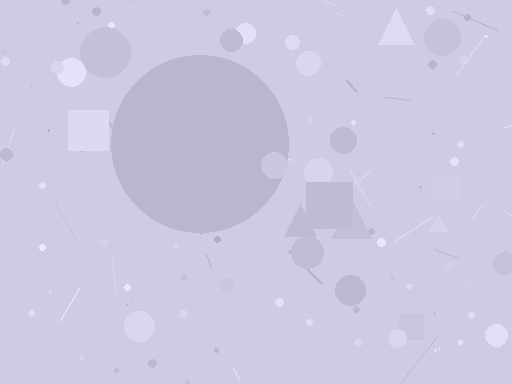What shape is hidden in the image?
A circle is hidden in the image.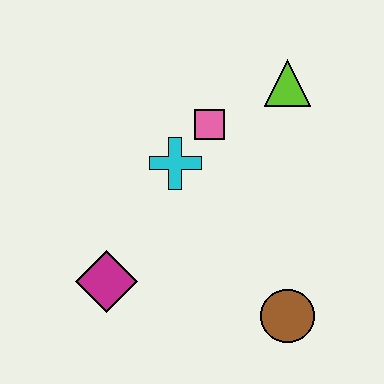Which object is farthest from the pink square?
The brown circle is farthest from the pink square.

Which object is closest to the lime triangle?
The pink square is closest to the lime triangle.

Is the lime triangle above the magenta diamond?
Yes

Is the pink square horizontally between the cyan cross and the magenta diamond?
No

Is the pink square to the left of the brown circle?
Yes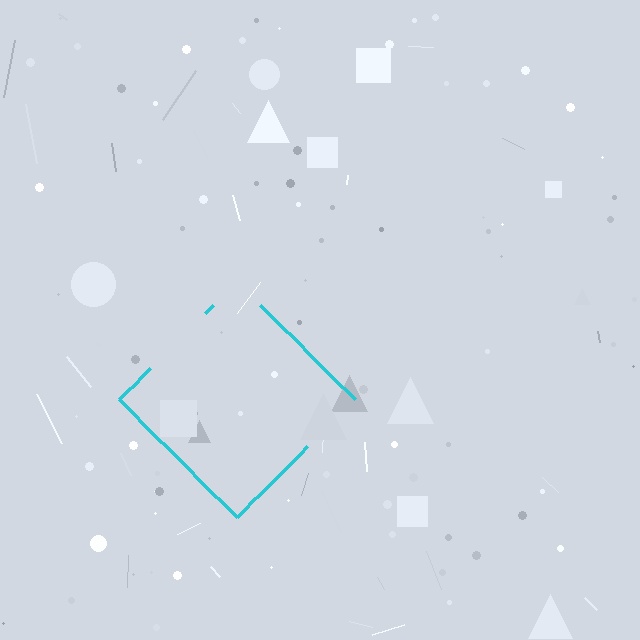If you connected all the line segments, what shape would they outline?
They would outline a diamond.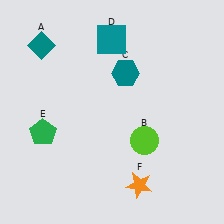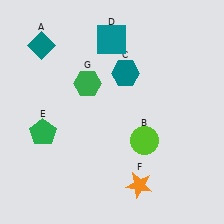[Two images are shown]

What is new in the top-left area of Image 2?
A green hexagon (G) was added in the top-left area of Image 2.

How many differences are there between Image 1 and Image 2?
There is 1 difference between the two images.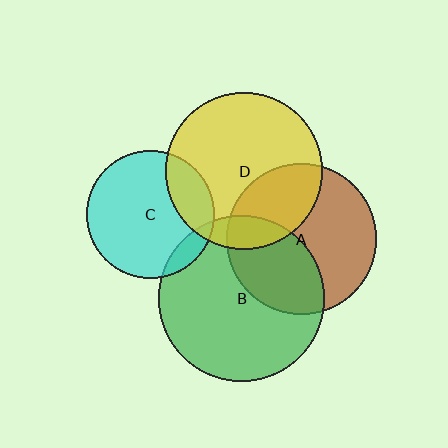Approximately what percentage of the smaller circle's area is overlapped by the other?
Approximately 40%.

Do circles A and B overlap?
Yes.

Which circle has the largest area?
Circle B (green).